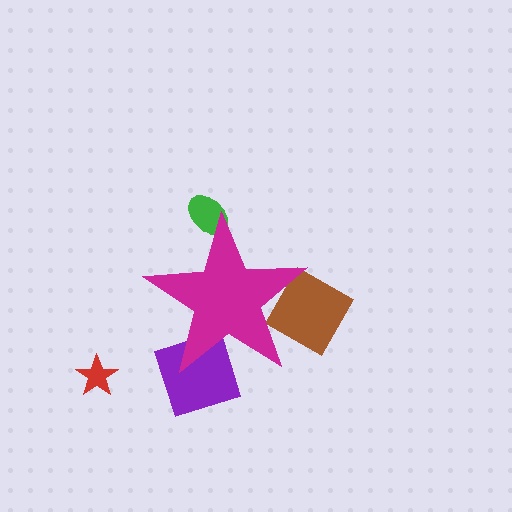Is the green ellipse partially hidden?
Yes, the green ellipse is partially hidden behind the magenta star.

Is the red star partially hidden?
No, the red star is fully visible.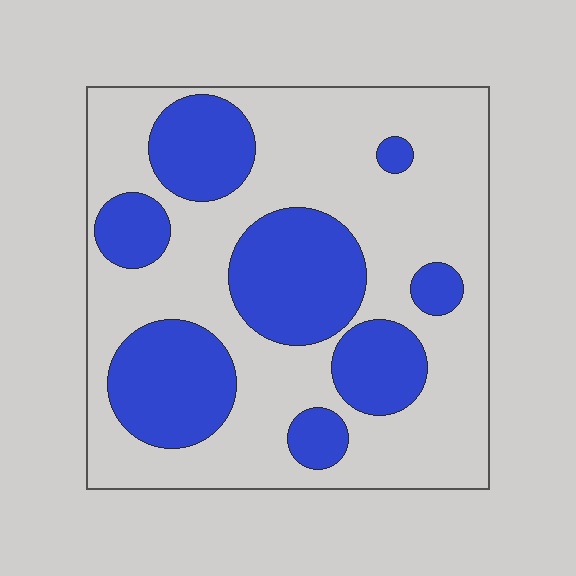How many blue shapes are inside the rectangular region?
8.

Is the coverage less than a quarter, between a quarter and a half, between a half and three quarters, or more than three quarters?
Between a quarter and a half.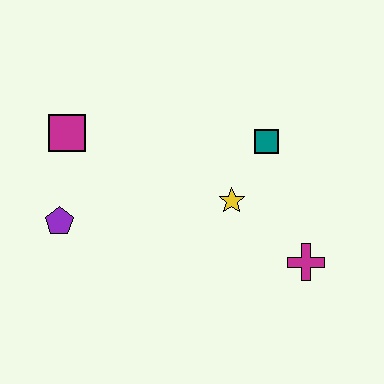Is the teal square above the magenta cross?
Yes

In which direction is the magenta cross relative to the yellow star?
The magenta cross is to the right of the yellow star.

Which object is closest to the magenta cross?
The yellow star is closest to the magenta cross.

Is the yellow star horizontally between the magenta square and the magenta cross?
Yes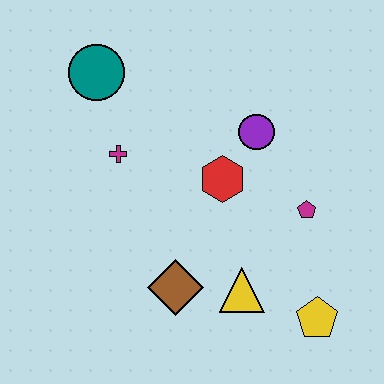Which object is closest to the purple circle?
The red hexagon is closest to the purple circle.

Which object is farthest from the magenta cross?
The yellow pentagon is farthest from the magenta cross.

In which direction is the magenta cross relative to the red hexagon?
The magenta cross is to the left of the red hexagon.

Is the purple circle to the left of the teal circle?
No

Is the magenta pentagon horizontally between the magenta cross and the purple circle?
No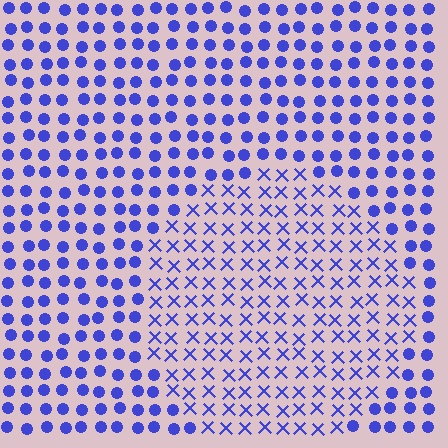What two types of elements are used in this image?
The image uses X marks inside the circle region and circles outside it.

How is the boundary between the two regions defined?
The boundary is defined by a change in element shape: X marks inside vs. circles outside. All elements share the same color and spacing.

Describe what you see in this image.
The image is filled with small blue elements arranged in a uniform grid. A circle-shaped region contains X marks, while the surrounding area contains circles. The boundary is defined purely by the change in element shape.